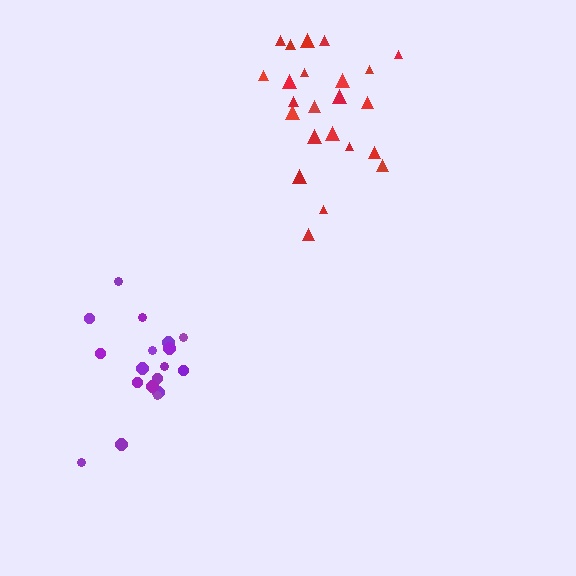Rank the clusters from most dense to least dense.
purple, red.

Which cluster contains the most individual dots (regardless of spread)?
Red (23).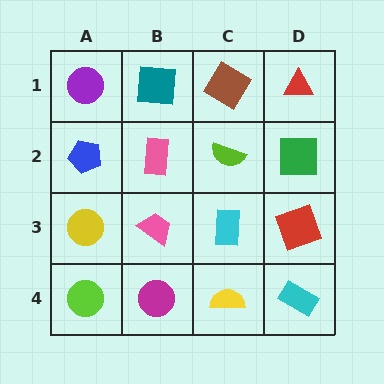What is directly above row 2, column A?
A purple circle.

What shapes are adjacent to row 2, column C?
A brown diamond (row 1, column C), a cyan rectangle (row 3, column C), a pink rectangle (row 2, column B), a green square (row 2, column D).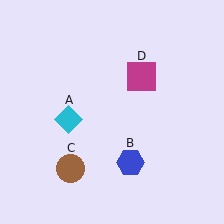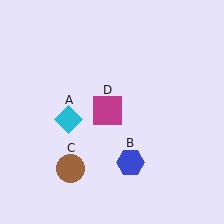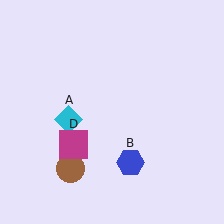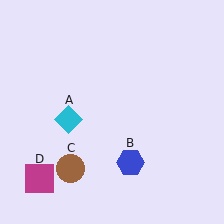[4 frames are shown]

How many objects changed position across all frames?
1 object changed position: magenta square (object D).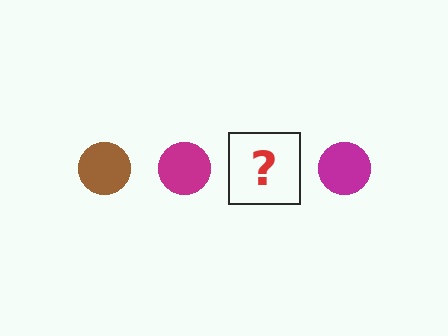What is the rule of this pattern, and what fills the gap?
The rule is that the pattern cycles through brown, magenta circles. The gap should be filled with a brown circle.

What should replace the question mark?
The question mark should be replaced with a brown circle.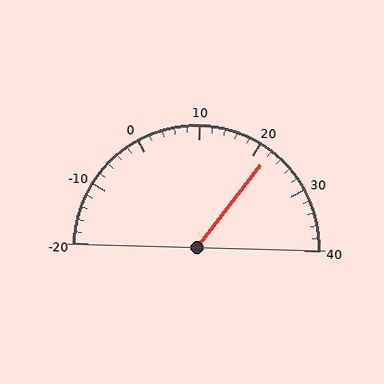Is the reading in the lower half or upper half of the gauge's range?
The reading is in the upper half of the range (-20 to 40).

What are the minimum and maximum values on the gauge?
The gauge ranges from -20 to 40.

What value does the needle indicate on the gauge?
The needle indicates approximately 22.